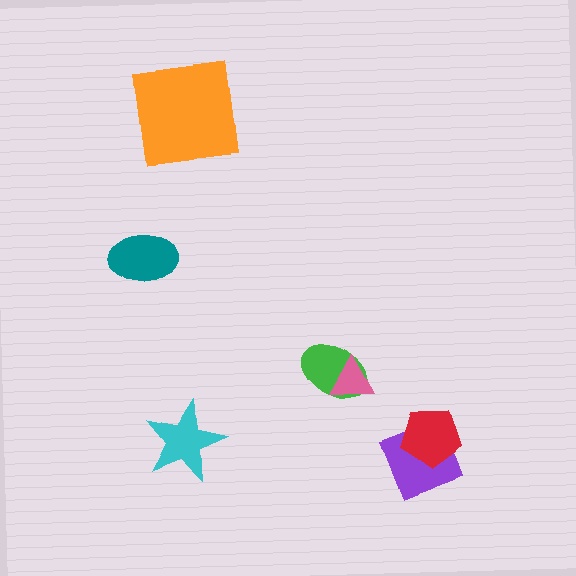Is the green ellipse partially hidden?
Yes, it is partially covered by another shape.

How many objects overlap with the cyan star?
0 objects overlap with the cyan star.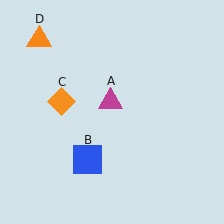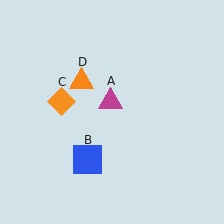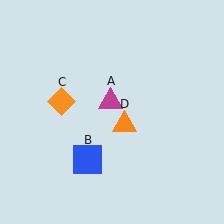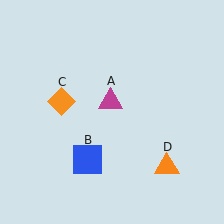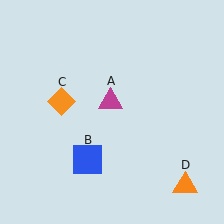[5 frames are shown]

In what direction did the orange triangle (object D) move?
The orange triangle (object D) moved down and to the right.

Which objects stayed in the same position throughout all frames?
Magenta triangle (object A) and blue square (object B) and orange diamond (object C) remained stationary.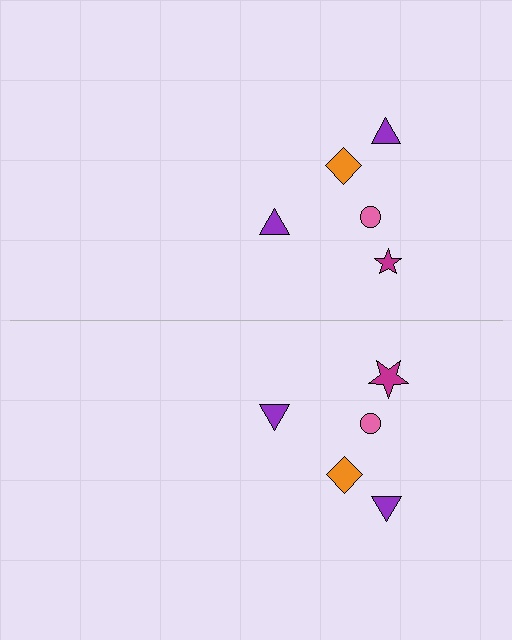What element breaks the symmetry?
The magenta star on the bottom side has a different size than its mirror counterpart.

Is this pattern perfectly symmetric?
No, the pattern is not perfectly symmetric. The magenta star on the bottom side has a different size than its mirror counterpart.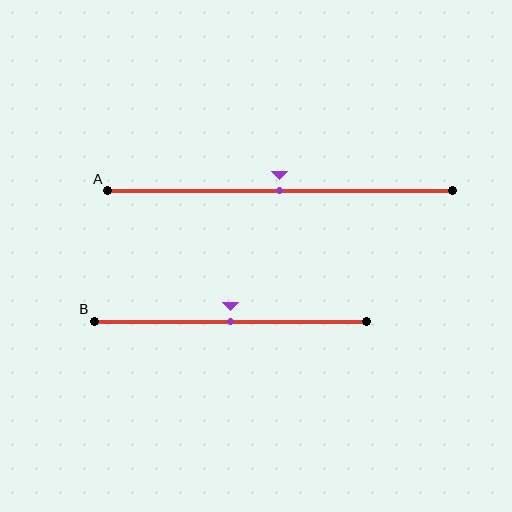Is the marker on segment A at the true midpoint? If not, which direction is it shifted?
Yes, the marker on segment A is at the true midpoint.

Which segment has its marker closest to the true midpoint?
Segment A has its marker closest to the true midpoint.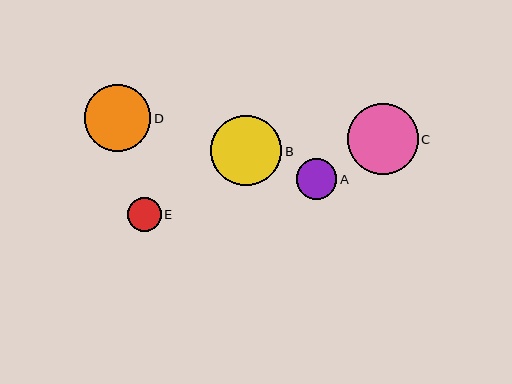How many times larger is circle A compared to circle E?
Circle A is approximately 1.2 times the size of circle E.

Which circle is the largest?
Circle B is the largest with a size of approximately 71 pixels.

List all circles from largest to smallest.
From largest to smallest: B, C, D, A, E.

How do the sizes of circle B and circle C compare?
Circle B and circle C are approximately the same size.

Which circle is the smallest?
Circle E is the smallest with a size of approximately 34 pixels.